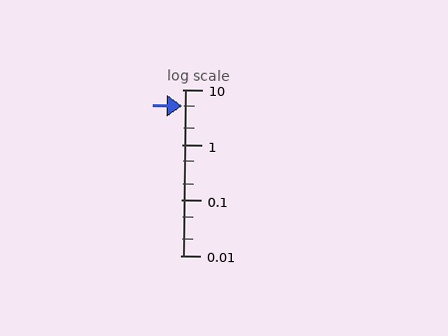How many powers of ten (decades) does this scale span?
The scale spans 3 decades, from 0.01 to 10.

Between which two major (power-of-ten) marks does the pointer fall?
The pointer is between 1 and 10.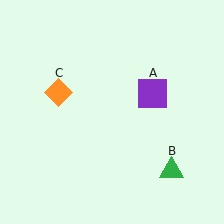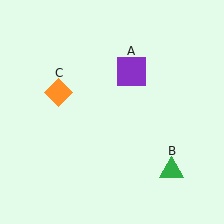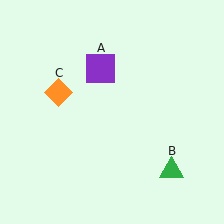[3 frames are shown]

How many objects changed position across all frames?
1 object changed position: purple square (object A).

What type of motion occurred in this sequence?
The purple square (object A) rotated counterclockwise around the center of the scene.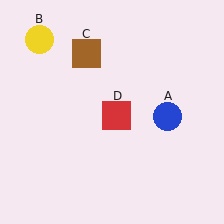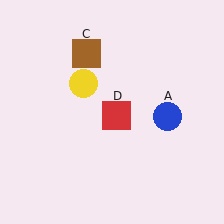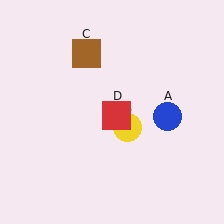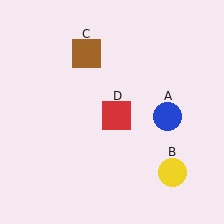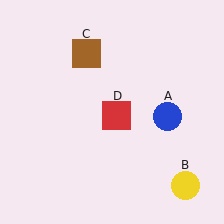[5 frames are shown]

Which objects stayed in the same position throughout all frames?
Blue circle (object A) and brown square (object C) and red square (object D) remained stationary.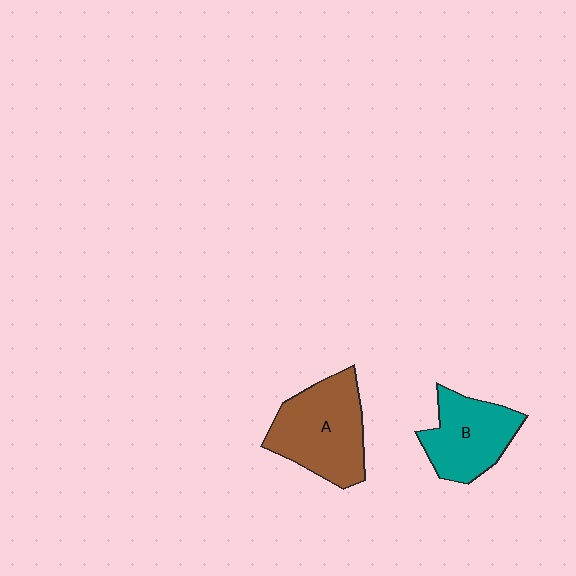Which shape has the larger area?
Shape A (brown).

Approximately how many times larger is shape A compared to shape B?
Approximately 1.3 times.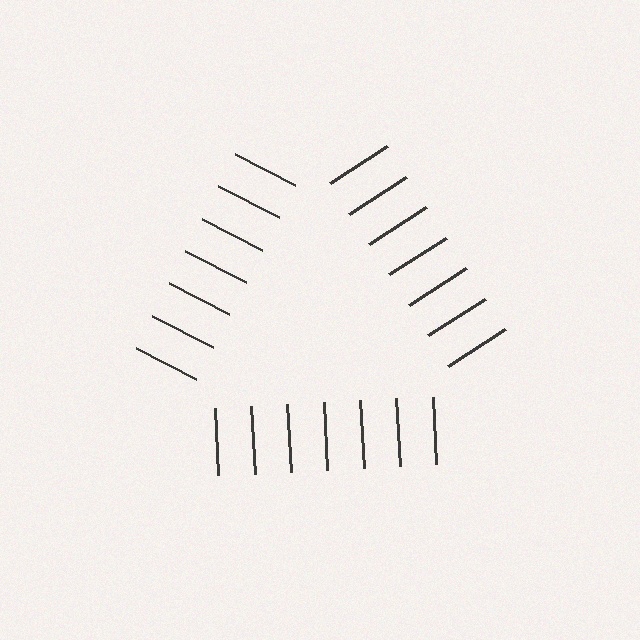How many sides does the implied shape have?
3 sides — the line-ends trace a triangle.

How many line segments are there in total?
21 — 7 along each of the 3 edges.